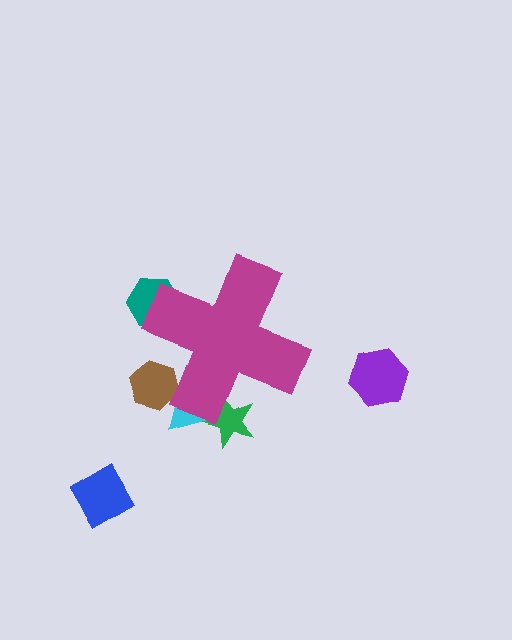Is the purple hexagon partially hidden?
No, the purple hexagon is fully visible.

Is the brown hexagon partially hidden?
Yes, the brown hexagon is partially hidden behind the magenta cross.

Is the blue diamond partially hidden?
No, the blue diamond is fully visible.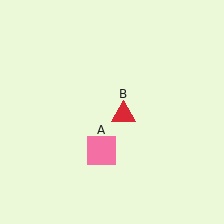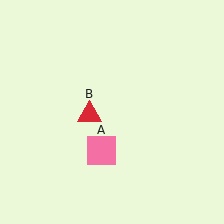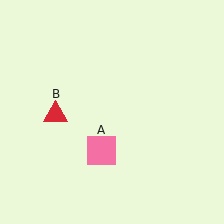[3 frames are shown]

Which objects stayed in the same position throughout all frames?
Pink square (object A) remained stationary.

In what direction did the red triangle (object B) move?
The red triangle (object B) moved left.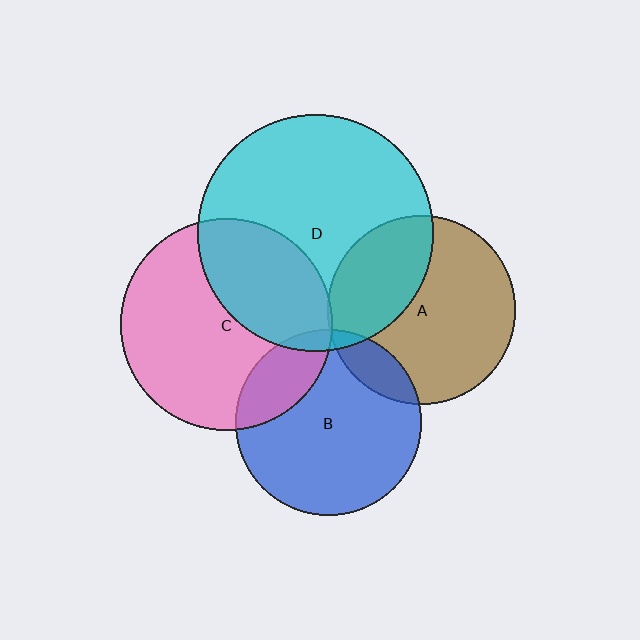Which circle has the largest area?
Circle D (cyan).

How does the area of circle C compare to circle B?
Approximately 1.3 times.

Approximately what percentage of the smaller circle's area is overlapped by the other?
Approximately 5%.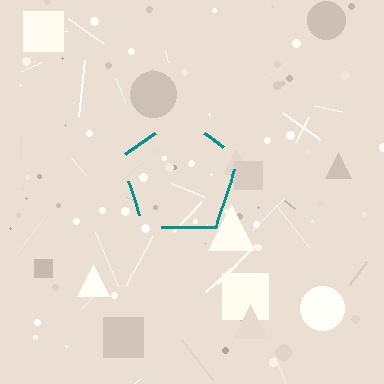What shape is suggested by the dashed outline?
The dashed outline suggests a pentagon.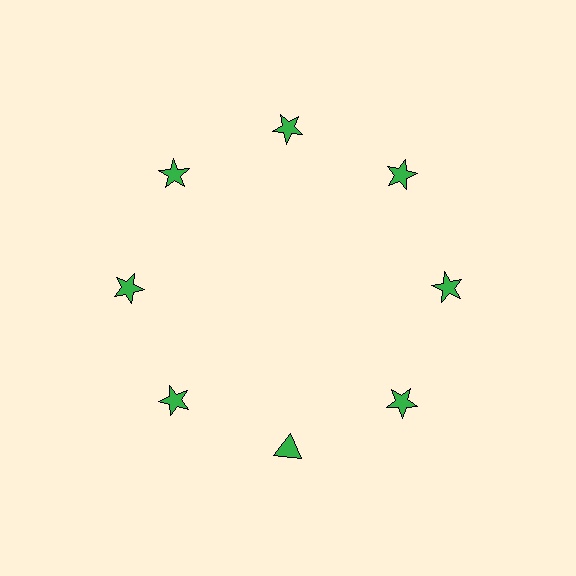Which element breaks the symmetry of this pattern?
The green triangle at roughly the 6 o'clock position breaks the symmetry. All other shapes are green stars.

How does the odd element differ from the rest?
It has a different shape: triangle instead of star.